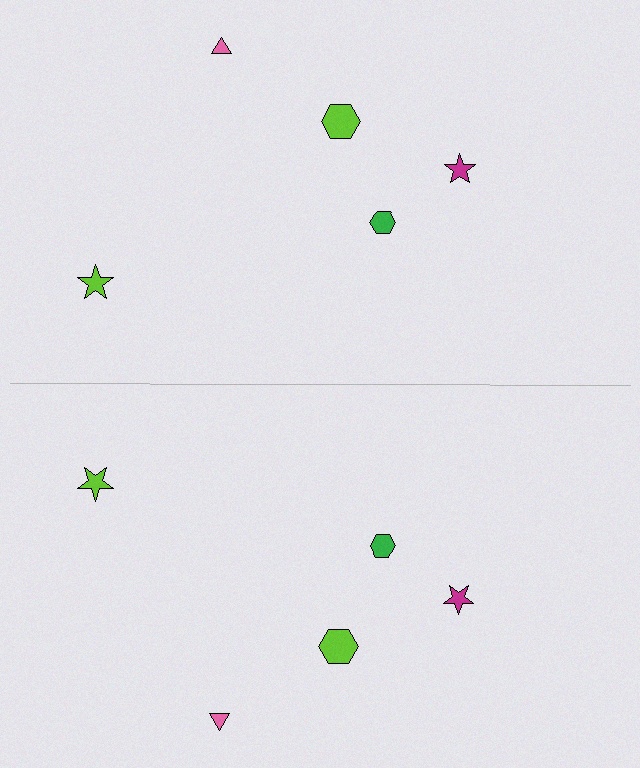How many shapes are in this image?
There are 10 shapes in this image.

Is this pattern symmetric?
Yes, this pattern has bilateral (reflection) symmetry.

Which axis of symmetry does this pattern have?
The pattern has a horizontal axis of symmetry running through the center of the image.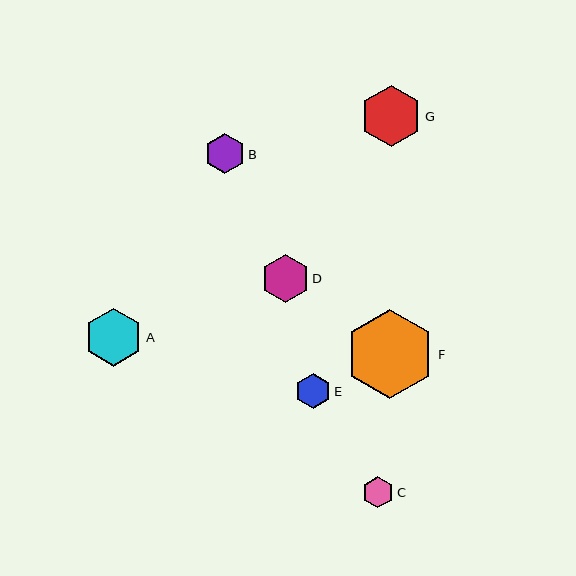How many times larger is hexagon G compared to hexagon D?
Hexagon G is approximately 1.3 times the size of hexagon D.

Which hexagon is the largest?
Hexagon F is the largest with a size of approximately 89 pixels.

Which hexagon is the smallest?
Hexagon C is the smallest with a size of approximately 31 pixels.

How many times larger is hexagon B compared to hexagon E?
Hexagon B is approximately 1.1 times the size of hexagon E.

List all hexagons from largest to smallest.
From largest to smallest: F, G, A, D, B, E, C.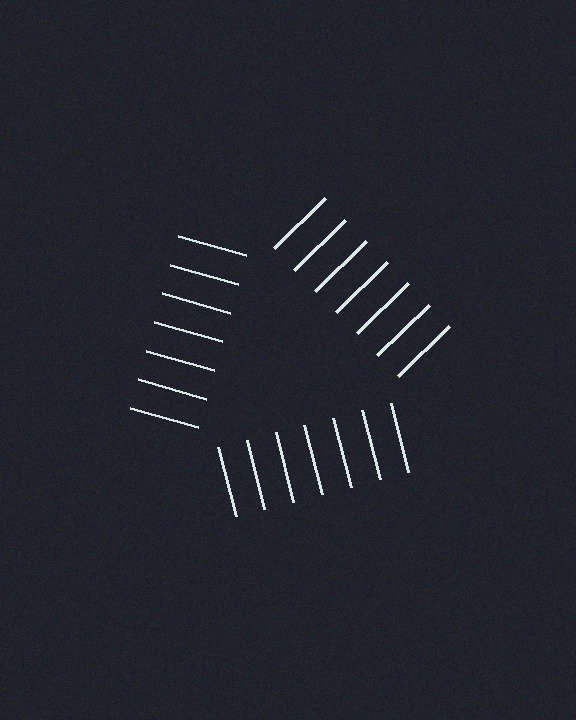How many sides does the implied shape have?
3 sides — the line-ends trace a triangle.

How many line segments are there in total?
21 — 7 along each of the 3 edges.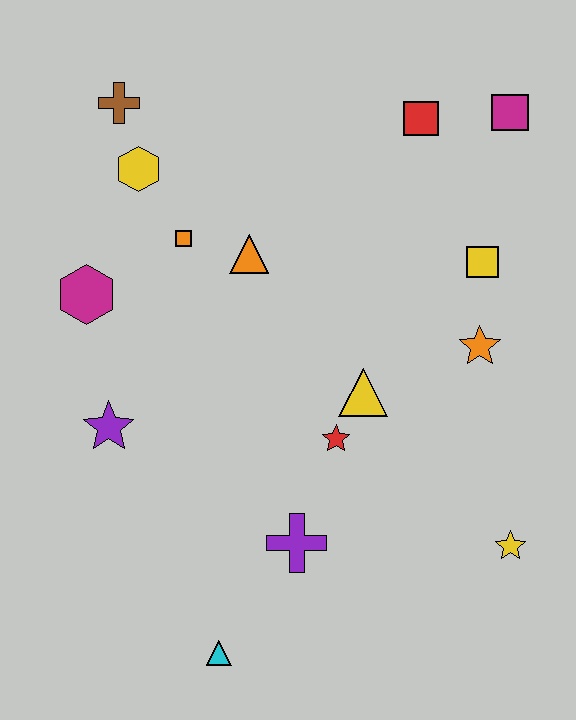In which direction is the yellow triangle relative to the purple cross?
The yellow triangle is above the purple cross.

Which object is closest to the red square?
The magenta square is closest to the red square.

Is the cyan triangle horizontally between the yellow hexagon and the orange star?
Yes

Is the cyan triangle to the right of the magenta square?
No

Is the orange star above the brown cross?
No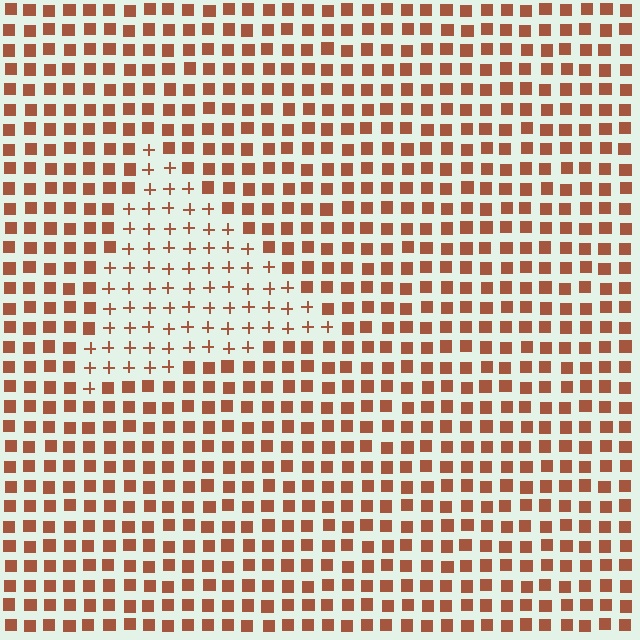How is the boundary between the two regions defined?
The boundary is defined by a change in element shape: plus signs inside vs. squares outside. All elements share the same color and spacing.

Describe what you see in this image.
The image is filled with small brown elements arranged in a uniform grid. A triangle-shaped region contains plus signs, while the surrounding area contains squares. The boundary is defined purely by the change in element shape.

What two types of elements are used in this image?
The image uses plus signs inside the triangle region and squares outside it.